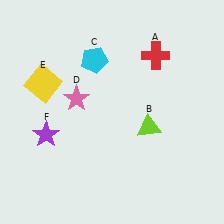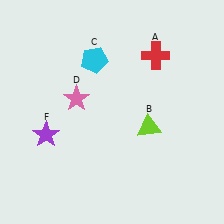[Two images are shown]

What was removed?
The yellow square (E) was removed in Image 2.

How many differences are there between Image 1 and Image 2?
There is 1 difference between the two images.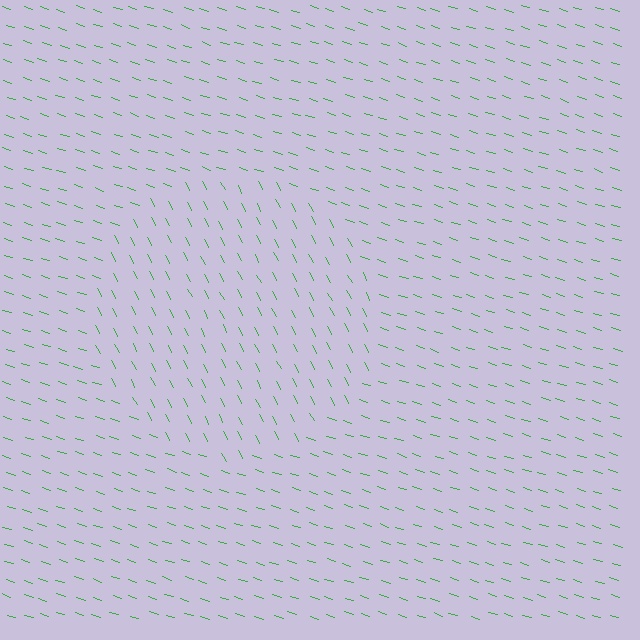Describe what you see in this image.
The image is filled with small green line segments. A circle region in the image has lines oriented differently from the surrounding lines, creating a visible texture boundary.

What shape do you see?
I see a circle.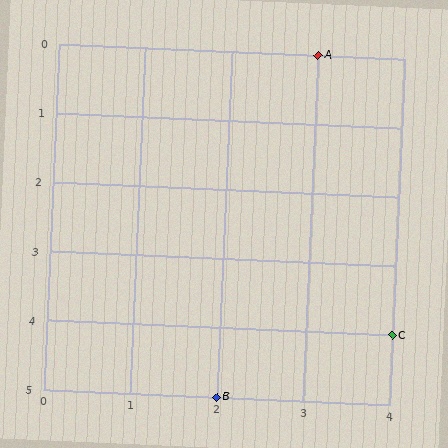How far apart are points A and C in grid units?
Points A and C are 1 column and 4 rows apart (about 4.1 grid units diagonally).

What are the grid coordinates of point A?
Point A is at grid coordinates (3, 0).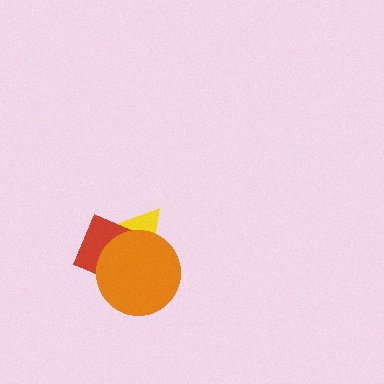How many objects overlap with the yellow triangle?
2 objects overlap with the yellow triangle.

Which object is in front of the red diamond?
The orange circle is in front of the red diamond.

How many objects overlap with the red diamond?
2 objects overlap with the red diamond.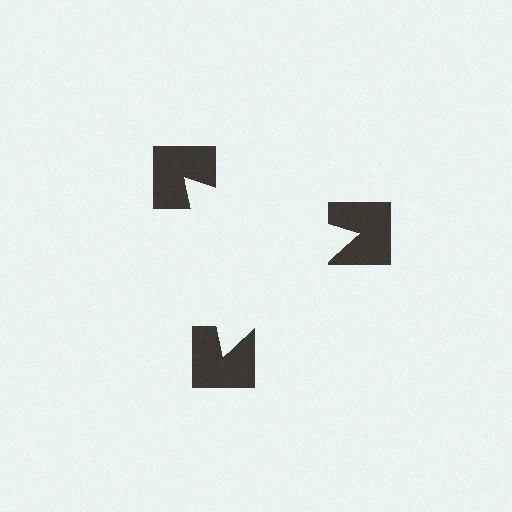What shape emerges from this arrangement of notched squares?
An illusory triangle — its edges are inferred from the aligned wedge cuts in the notched squares, not physically drawn.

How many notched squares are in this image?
There are 3 — one at each vertex of the illusory triangle.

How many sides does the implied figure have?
3 sides.